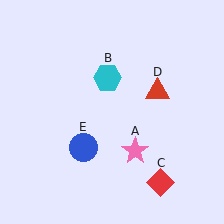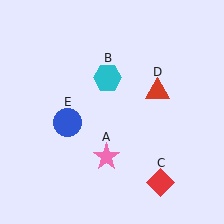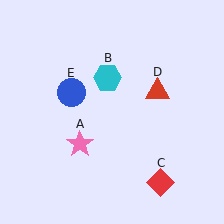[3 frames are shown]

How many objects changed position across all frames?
2 objects changed position: pink star (object A), blue circle (object E).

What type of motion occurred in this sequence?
The pink star (object A), blue circle (object E) rotated clockwise around the center of the scene.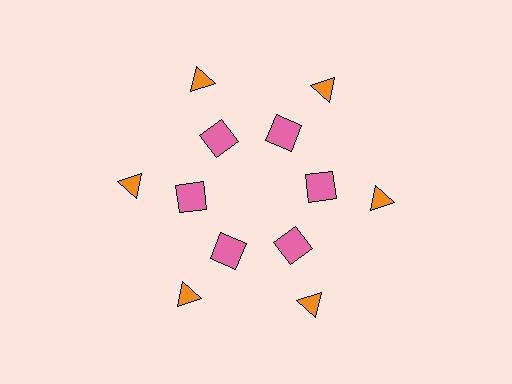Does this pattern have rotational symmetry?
Yes, this pattern has 6-fold rotational symmetry. It looks the same after rotating 60 degrees around the center.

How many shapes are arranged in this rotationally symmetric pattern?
There are 12 shapes, arranged in 6 groups of 2.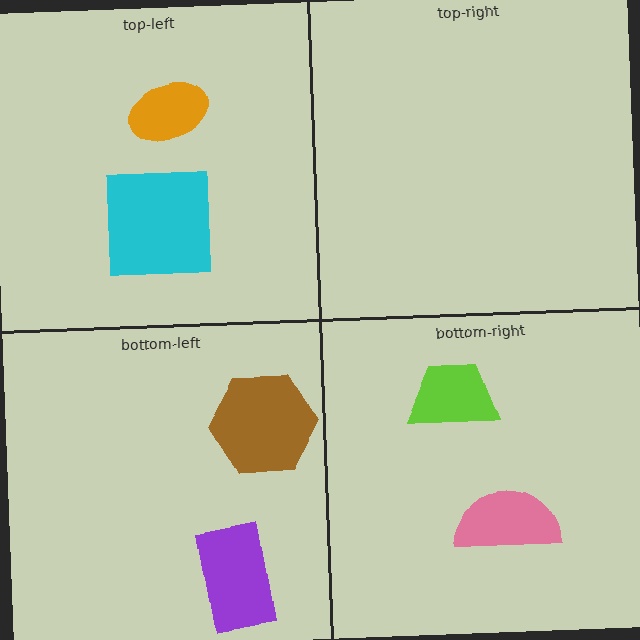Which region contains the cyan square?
The top-left region.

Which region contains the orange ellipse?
The top-left region.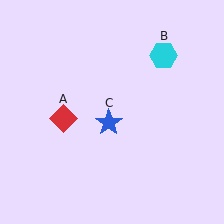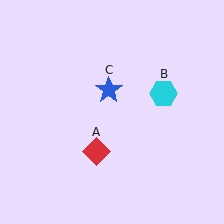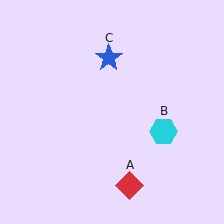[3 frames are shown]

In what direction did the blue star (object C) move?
The blue star (object C) moved up.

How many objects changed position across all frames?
3 objects changed position: red diamond (object A), cyan hexagon (object B), blue star (object C).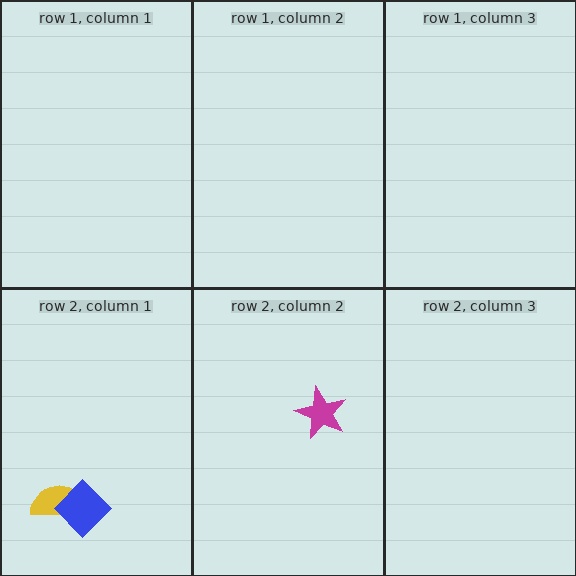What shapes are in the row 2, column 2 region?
The magenta star.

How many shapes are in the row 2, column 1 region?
2.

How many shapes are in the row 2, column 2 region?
1.